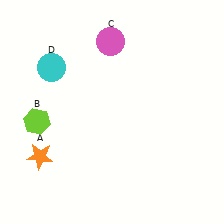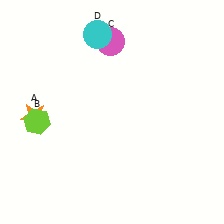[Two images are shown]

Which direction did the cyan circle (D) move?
The cyan circle (D) moved right.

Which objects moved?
The objects that moved are: the orange star (A), the cyan circle (D).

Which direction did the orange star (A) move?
The orange star (A) moved up.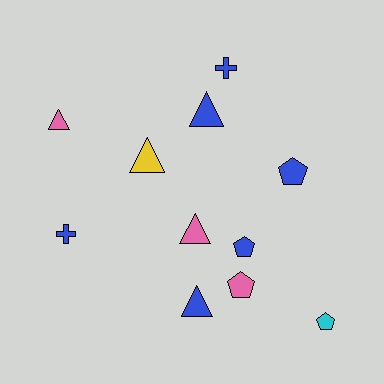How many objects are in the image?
There are 11 objects.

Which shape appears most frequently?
Triangle, with 5 objects.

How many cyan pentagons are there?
There is 1 cyan pentagon.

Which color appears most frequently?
Blue, with 6 objects.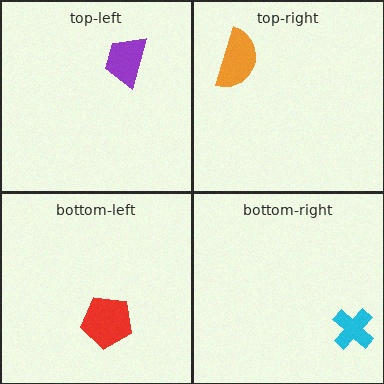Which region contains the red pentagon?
The bottom-left region.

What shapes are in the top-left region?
The purple trapezoid.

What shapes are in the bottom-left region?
The red pentagon.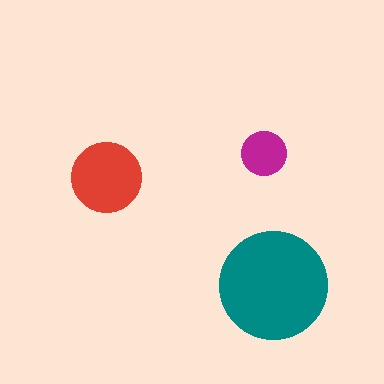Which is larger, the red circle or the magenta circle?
The red one.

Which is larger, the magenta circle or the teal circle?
The teal one.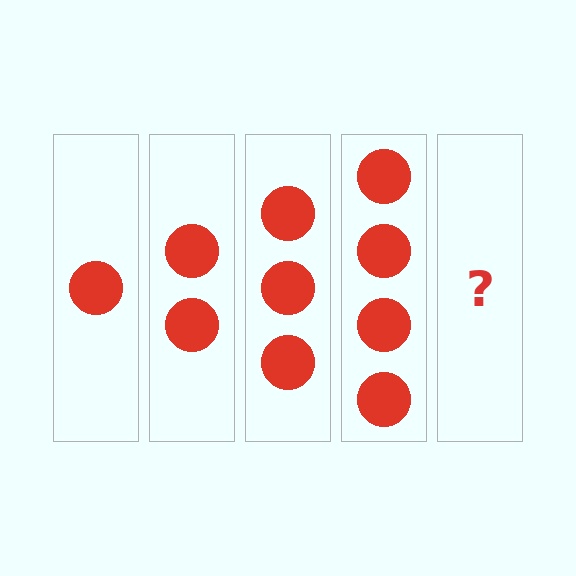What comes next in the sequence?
The next element should be 5 circles.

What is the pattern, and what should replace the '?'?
The pattern is that each step adds one more circle. The '?' should be 5 circles.